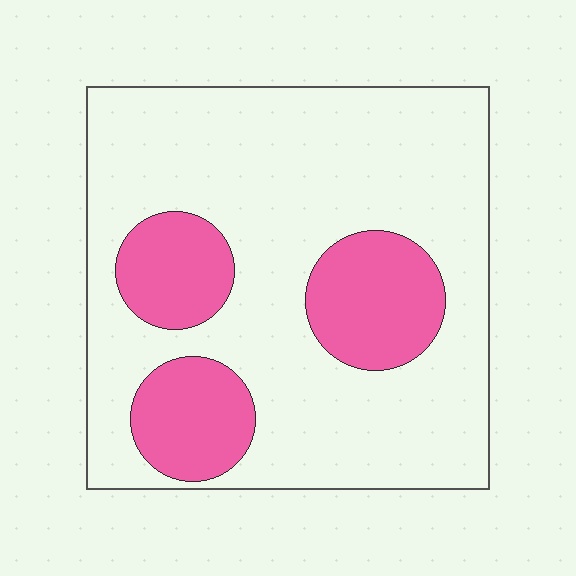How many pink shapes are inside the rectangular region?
3.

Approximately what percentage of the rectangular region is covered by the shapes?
Approximately 25%.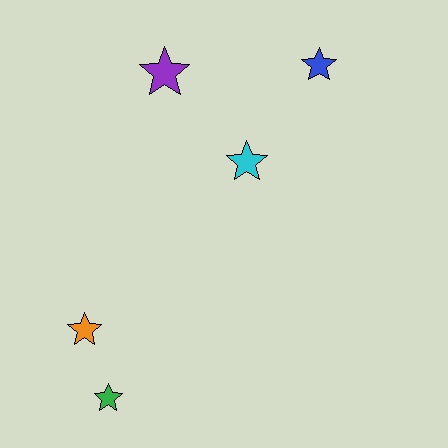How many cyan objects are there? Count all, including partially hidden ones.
There is 1 cyan object.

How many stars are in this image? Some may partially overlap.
There are 5 stars.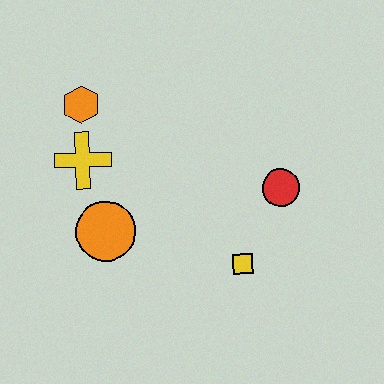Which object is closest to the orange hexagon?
The yellow cross is closest to the orange hexagon.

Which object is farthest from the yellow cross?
The red circle is farthest from the yellow cross.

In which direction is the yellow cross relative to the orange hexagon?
The yellow cross is below the orange hexagon.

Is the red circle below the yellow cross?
Yes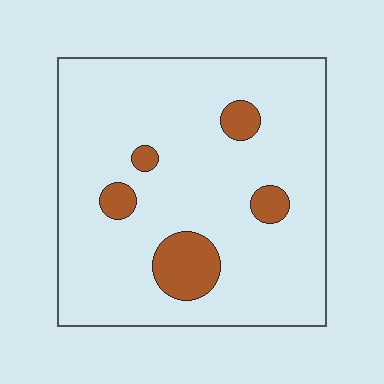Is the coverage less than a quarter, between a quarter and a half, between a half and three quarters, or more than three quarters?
Less than a quarter.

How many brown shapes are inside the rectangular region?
5.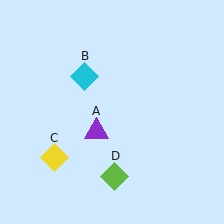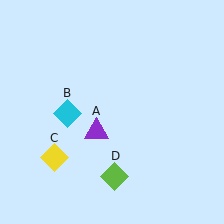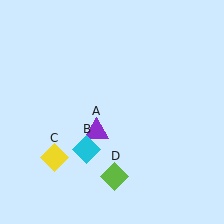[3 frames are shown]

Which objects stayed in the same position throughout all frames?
Purple triangle (object A) and yellow diamond (object C) and lime diamond (object D) remained stationary.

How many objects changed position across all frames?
1 object changed position: cyan diamond (object B).